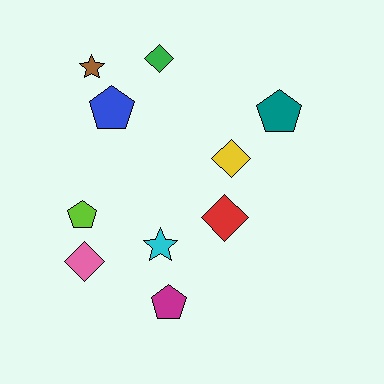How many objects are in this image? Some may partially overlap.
There are 10 objects.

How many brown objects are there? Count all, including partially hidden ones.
There is 1 brown object.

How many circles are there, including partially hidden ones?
There are no circles.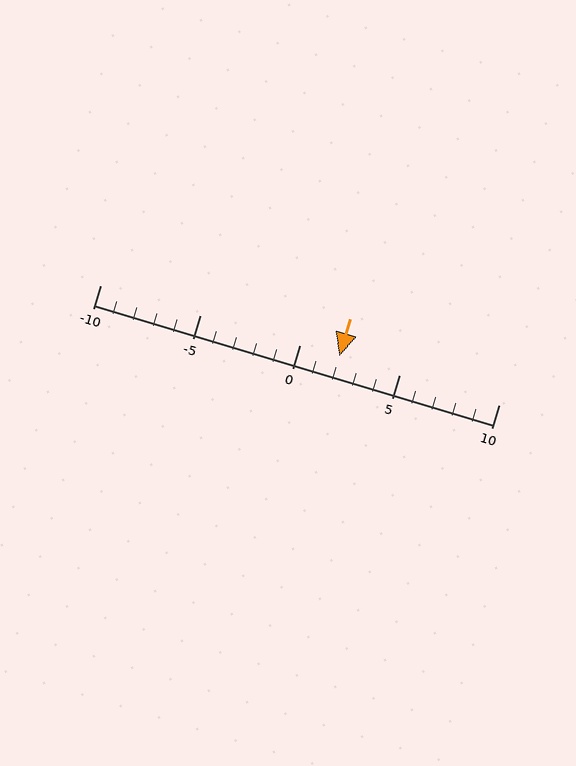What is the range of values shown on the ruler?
The ruler shows values from -10 to 10.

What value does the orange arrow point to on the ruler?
The orange arrow points to approximately 2.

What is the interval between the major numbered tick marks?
The major tick marks are spaced 5 units apart.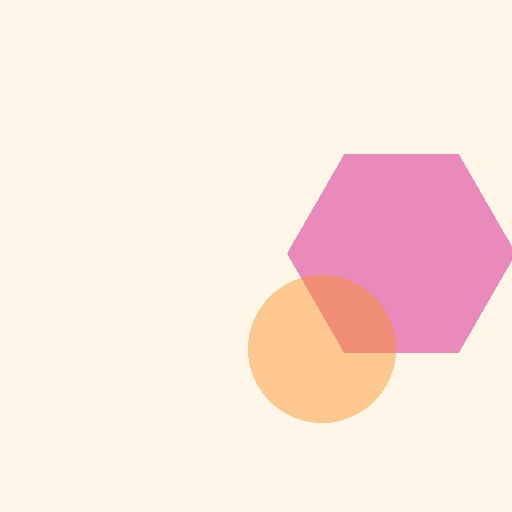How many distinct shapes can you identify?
There are 2 distinct shapes: a magenta hexagon, an orange circle.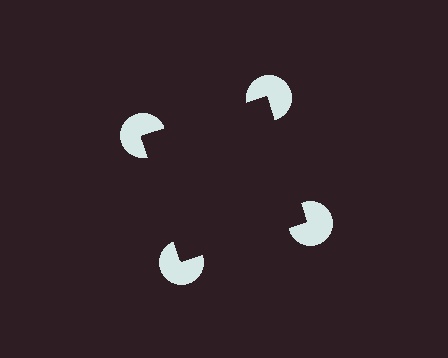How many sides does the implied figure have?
4 sides.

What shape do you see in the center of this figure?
An illusory square — its edges are inferred from the aligned wedge cuts in the pac-man discs, not physically drawn.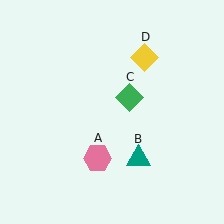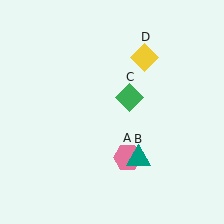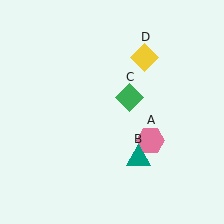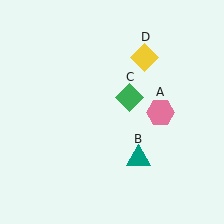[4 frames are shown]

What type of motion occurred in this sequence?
The pink hexagon (object A) rotated counterclockwise around the center of the scene.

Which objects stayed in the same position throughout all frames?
Teal triangle (object B) and green diamond (object C) and yellow diamond (object D) remained stationary.